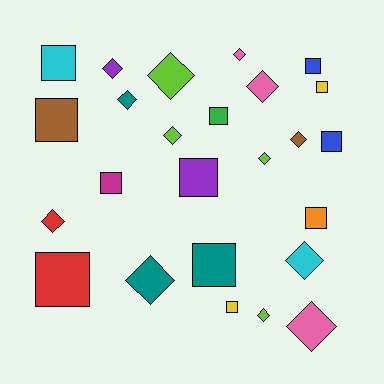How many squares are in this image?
There are 12 squares.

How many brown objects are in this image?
There are 2 brown objects.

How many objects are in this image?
There are 25 objects.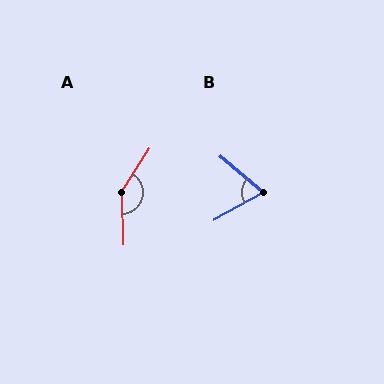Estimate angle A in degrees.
Approximately 146 degrees.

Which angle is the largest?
A, at approximately 146 degrees.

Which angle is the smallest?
B, at approximately 69 degrees.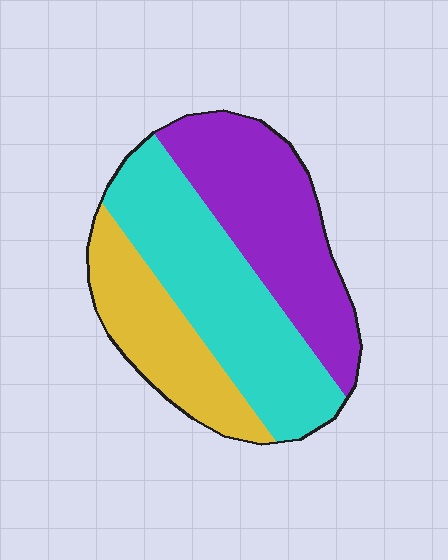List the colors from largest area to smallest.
From largest to smallest: cyan, purple, yellow.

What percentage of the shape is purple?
Purple takes up about three eighths (3/8) of the shape.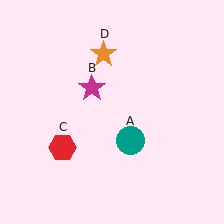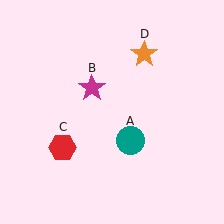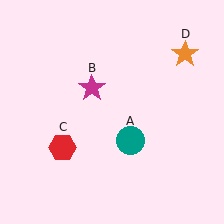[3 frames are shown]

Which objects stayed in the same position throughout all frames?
Teal circle (object A) and magenta star (object B) and red hexagon (object C) remained stationary.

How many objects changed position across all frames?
1 object changed position: orange star (object D).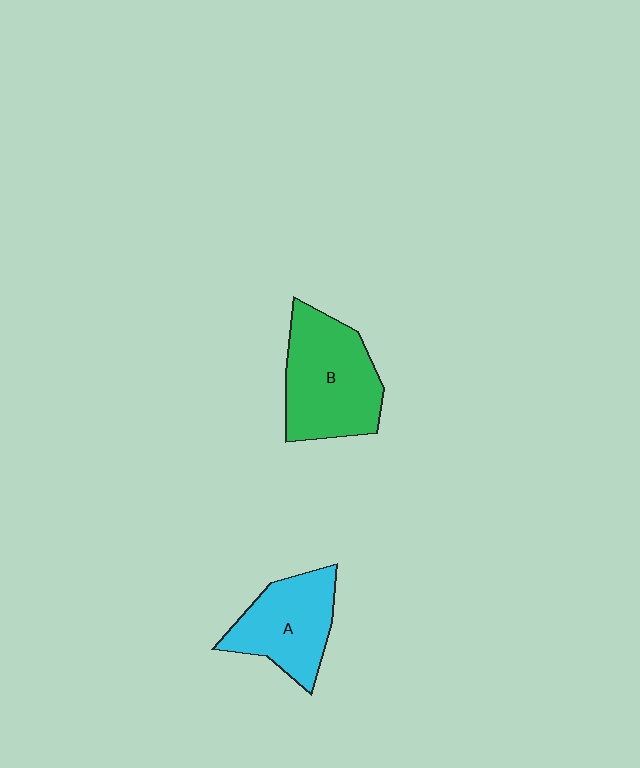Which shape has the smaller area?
Shape A (cyan).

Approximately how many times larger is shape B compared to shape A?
Approximately 1.3 times.